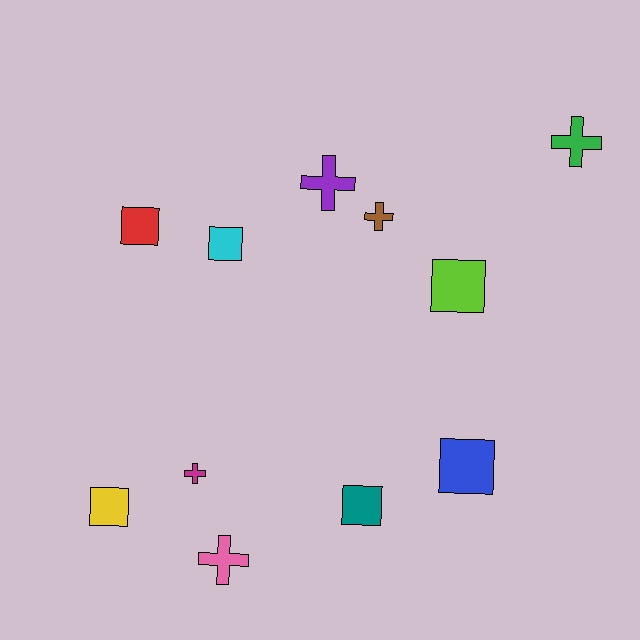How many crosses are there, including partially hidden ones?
There are 5 crosses.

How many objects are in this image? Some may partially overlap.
There are 11 objects.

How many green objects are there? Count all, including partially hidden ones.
There is 1 green object.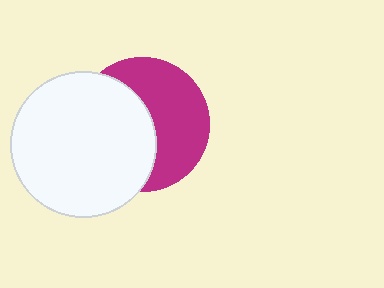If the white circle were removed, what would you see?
You would see the complete magenta circle.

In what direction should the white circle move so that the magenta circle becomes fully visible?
The white circle should move left. That is the shortest direction to clear the overlap and leave the magenta circle fully visible.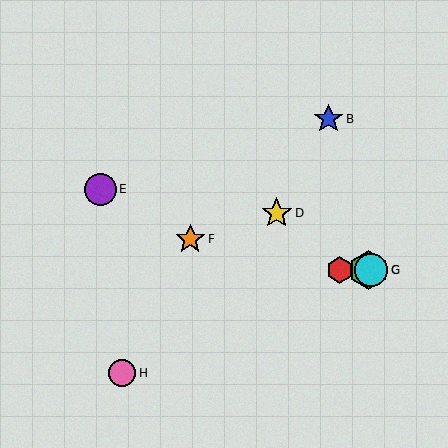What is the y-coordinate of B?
Object B is at y≈119.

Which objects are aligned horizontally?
Objects A, C, G are aligned horizontally.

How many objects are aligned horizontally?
3 objects (A, C, G) are aligned horizontally.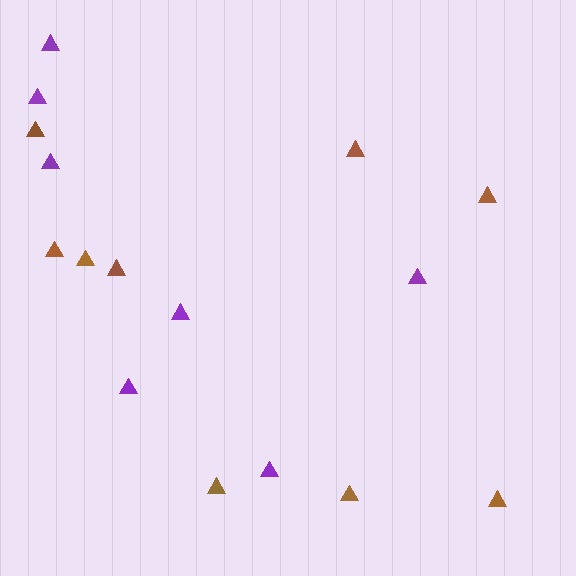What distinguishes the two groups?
There are 2 groups: one group of purple triangles (7) and one group of brown triangles (9).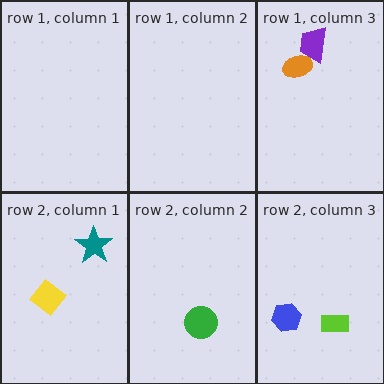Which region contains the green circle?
The row 2, column 2 region.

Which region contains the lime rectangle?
The row 2, column 3 region.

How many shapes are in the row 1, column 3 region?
2.